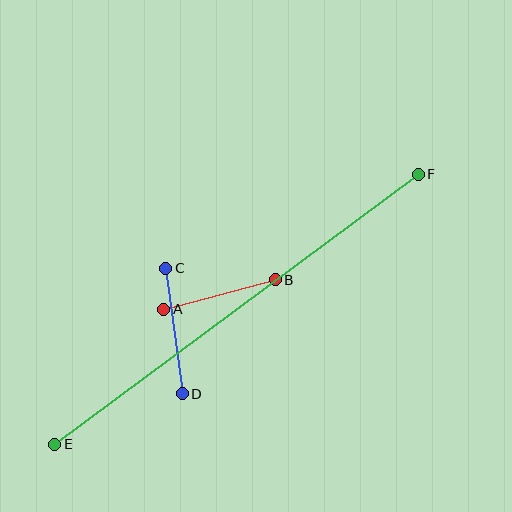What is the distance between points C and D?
The distance is approximately 127 pixels.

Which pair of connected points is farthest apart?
Points E and F are farthest apart.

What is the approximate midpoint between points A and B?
The midpoint is at approximately (219, 294) pixels.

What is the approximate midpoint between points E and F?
The midpoint is at approximately (236, 309) pixels.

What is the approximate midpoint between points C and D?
The midpoint is at approximately (174, 331) pixels.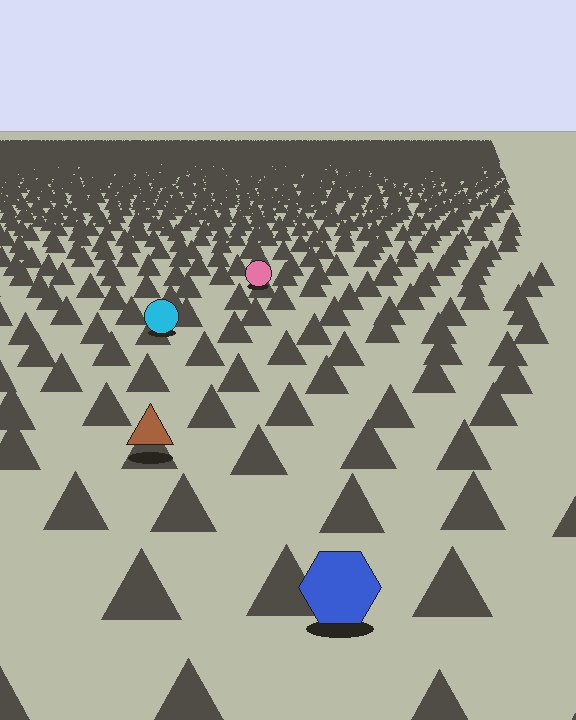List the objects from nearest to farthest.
From nearest to farthest: the blue hexagon, the brown triangle, the cyan circle, the pink circle.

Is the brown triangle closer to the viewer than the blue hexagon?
No. The blue hexagon is closer — you can tell from the texture gradient: the ground texture is coarser near it.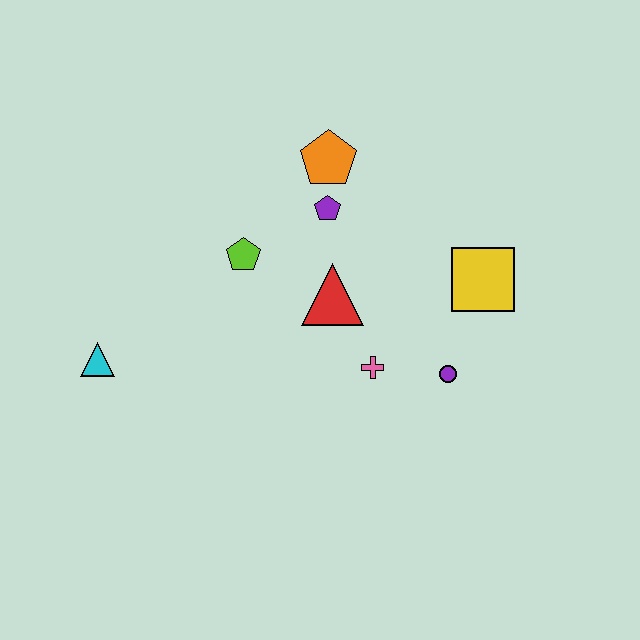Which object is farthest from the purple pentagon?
The cyan triangle is farthest from the purple pentagon.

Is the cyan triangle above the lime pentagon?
No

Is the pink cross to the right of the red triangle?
Yes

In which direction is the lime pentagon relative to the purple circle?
The lime pentagon is to the left of the purple circle.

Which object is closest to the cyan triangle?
The lime pentagon is closest to the cyan triangle.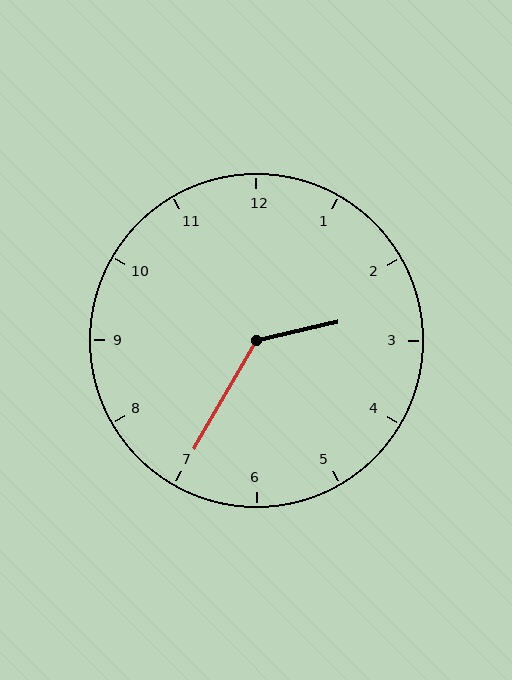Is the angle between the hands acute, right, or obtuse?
It is obtuse.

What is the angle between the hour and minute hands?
Approximately 132 degrees.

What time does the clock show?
2:35.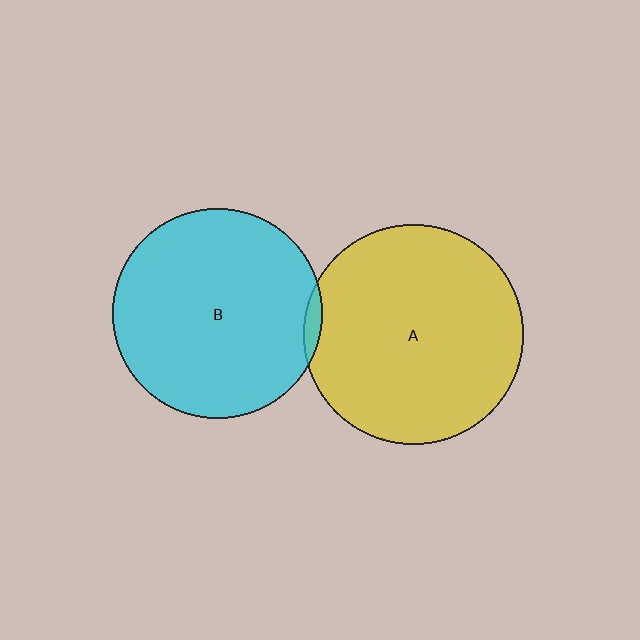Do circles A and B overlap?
Yes.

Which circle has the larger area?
Circle A (yellow).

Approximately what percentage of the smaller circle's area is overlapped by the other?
Approximately 5%.